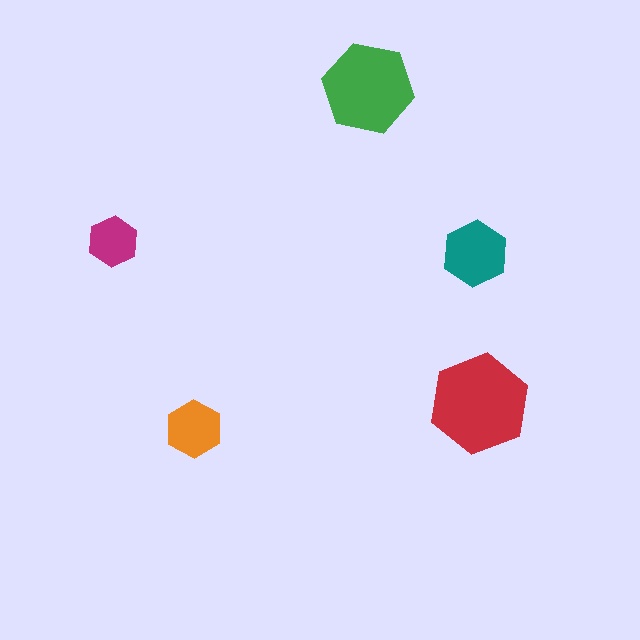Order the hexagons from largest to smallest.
the red one, the green one, the teal one, the orange one, the magenta one.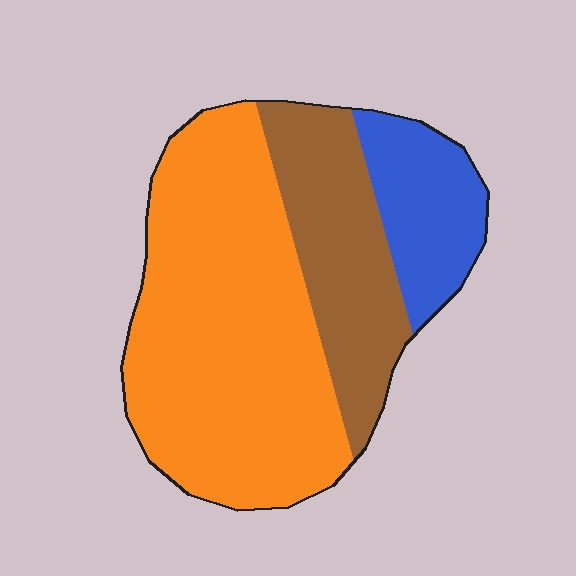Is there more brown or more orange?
Orange.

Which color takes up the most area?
Orange, at roughly 60%.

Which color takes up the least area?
Blue, at roughly 15%.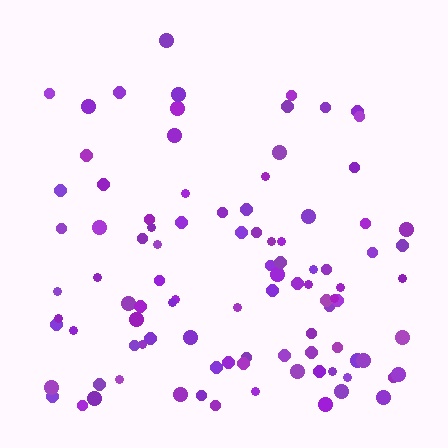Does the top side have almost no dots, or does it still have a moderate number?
Still a moderate number, just noticeably fewer than the bottom.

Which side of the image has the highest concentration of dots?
The bottom.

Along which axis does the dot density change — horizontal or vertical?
Vertical.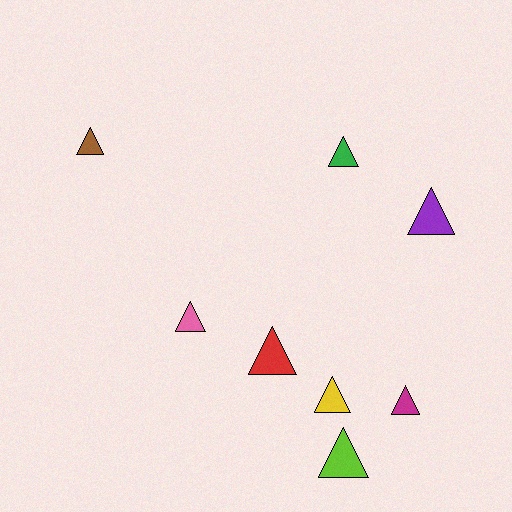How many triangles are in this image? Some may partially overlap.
There are 8 triangles.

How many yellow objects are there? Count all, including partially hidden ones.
There is 1 yellow object.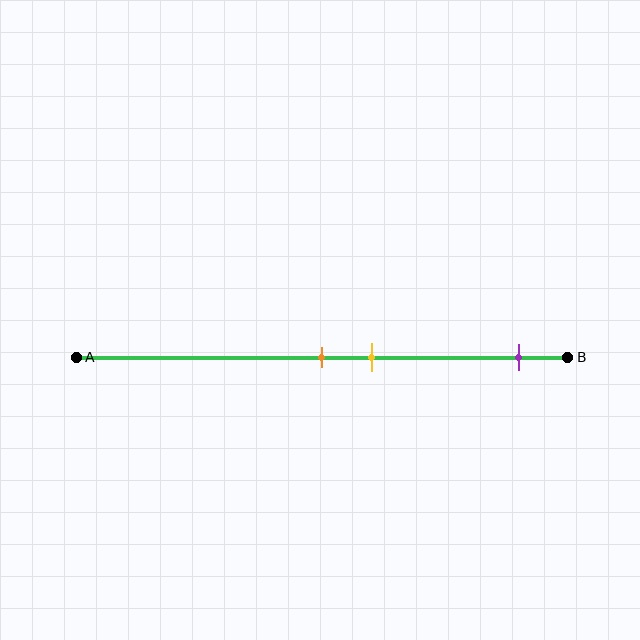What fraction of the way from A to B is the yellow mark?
The yellow mark is approximately 60% (0.6) of the way from A to B.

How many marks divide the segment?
There are 3 marks dividing the segment.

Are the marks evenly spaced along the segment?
No, the marks are not evenly spaced.